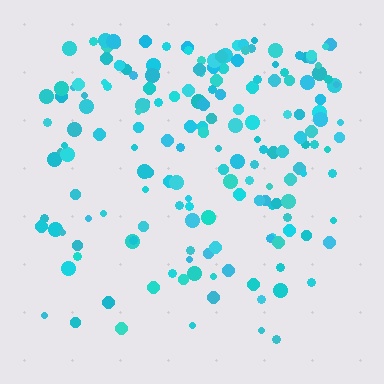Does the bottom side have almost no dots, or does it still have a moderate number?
Still a moderate number, just noticeably fewer than the top.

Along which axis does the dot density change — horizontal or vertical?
Vertical.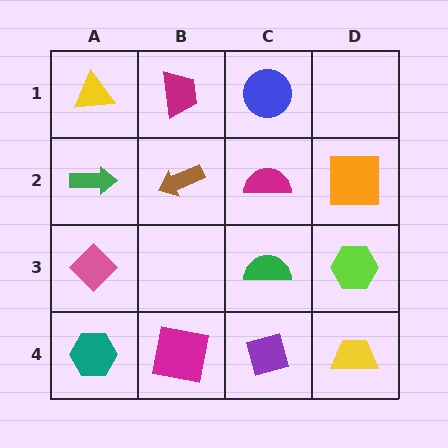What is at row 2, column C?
A magenta semicircle.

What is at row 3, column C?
A green semicircle.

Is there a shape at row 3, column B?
No, that cell is empty.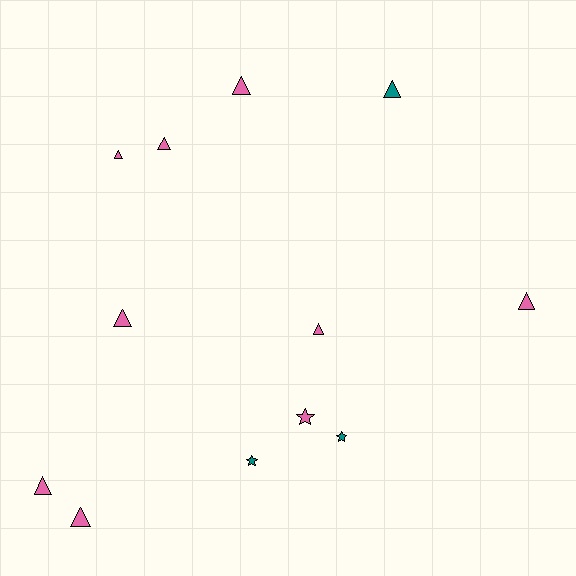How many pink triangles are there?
There are 8 pink triangles.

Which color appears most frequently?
Pink, with 9 objects.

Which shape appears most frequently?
Triangle, with 9 objects.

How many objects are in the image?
There are 12 objects.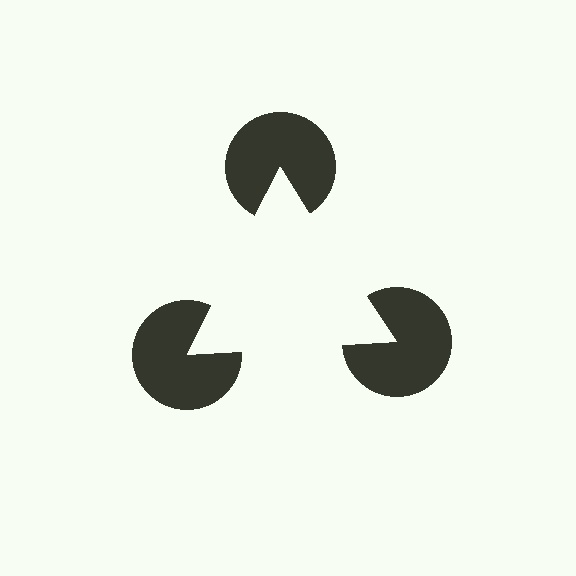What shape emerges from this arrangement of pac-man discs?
An illusory triangle — its edges are inferred from the aligned wedge cuts in the pac-man discs, not physically drawn.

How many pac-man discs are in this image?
There are 3 — one at each vertex of the illusory triangle.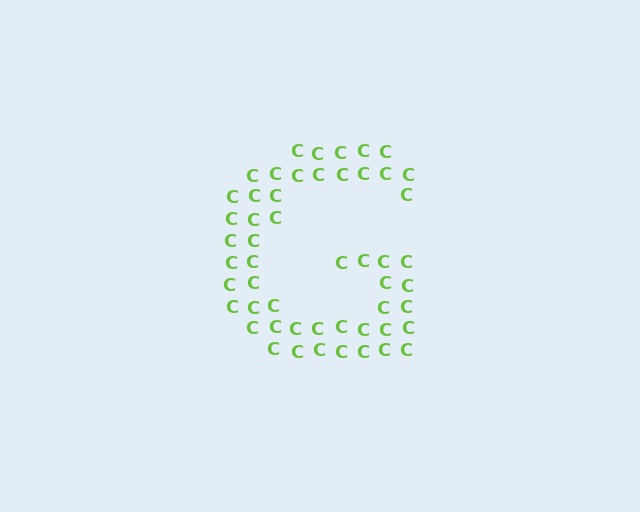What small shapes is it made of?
It is made of small letter C's.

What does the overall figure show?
The overall figure shows the letter G.